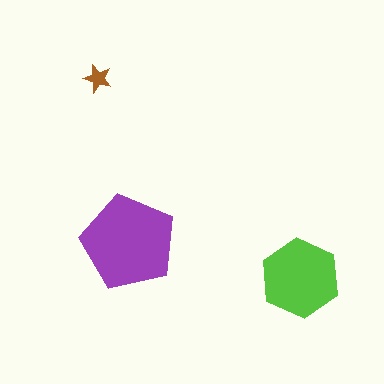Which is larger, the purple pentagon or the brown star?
The purple pentagon.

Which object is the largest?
The purple pentagon.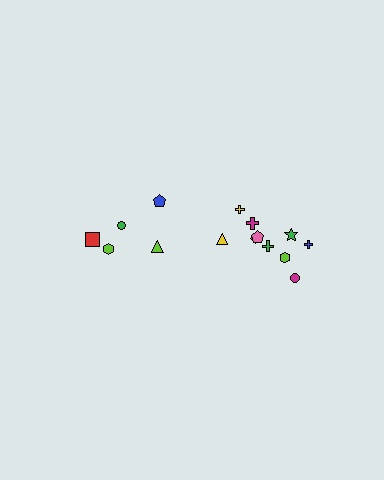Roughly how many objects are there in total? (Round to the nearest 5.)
Roughly 15 objects in total.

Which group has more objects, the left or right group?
The right group.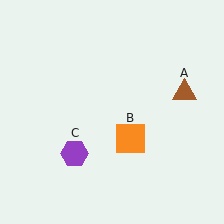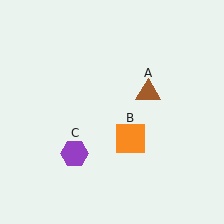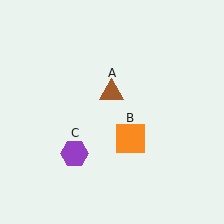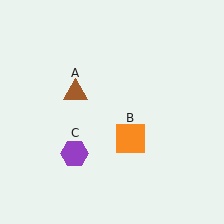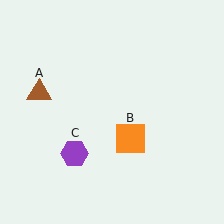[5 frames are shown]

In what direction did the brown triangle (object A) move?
The brown triangle (object A) moved left.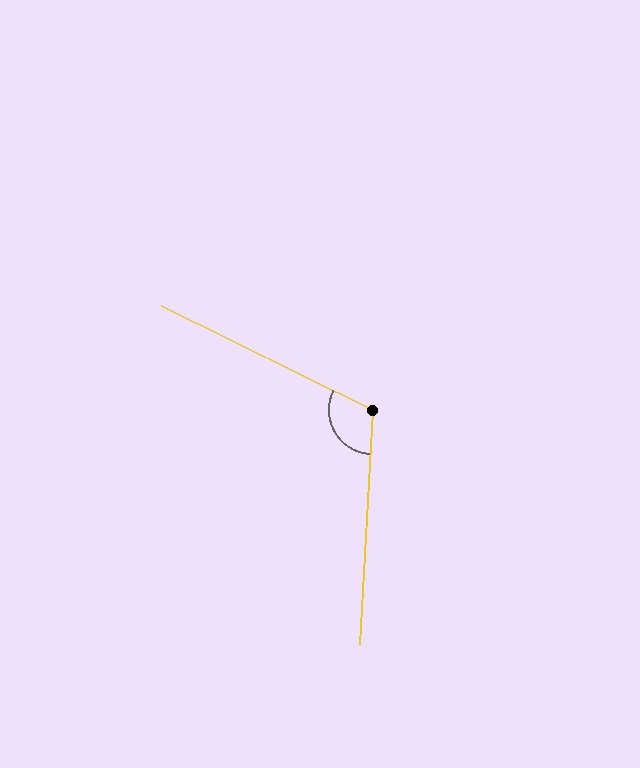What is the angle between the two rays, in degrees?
Approximately 113 degrees.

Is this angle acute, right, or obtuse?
It is obtuse.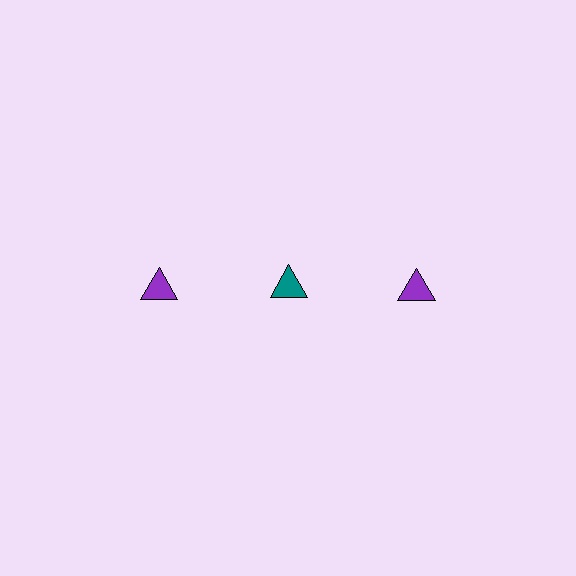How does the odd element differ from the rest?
It has a different color: teal instead of purple.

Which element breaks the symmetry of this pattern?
The teal triangle in the top row, second from left column breaks the symmetry. All other shapes are purple triangles.